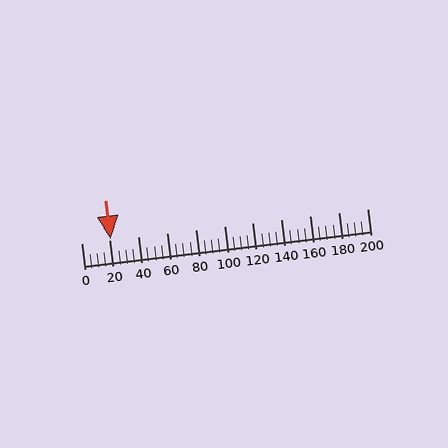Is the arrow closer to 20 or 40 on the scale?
The arrow is closer to 20.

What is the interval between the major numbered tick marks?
The major tick marks are spaced 20 units apart.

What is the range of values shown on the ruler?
The ruler shows values from 0 to 200.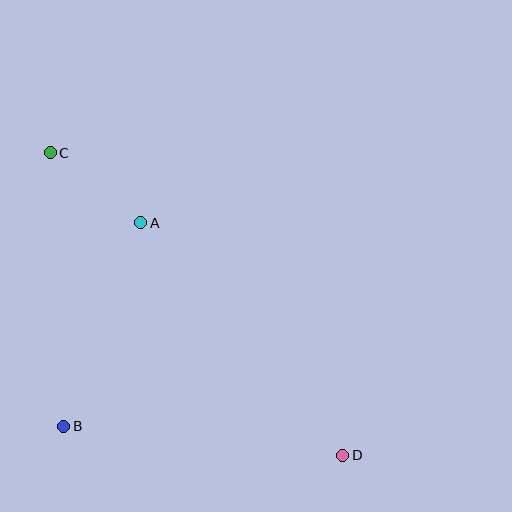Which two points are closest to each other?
Points A and C are closest to each other.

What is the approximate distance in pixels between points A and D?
The distance between A and D is approximately 308 pixels.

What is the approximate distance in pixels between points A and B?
The distance between A and B is approximately 217 pixels.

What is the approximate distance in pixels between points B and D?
The distance between B and D is approximately 280 pixels.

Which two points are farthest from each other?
Points C and D are farthest from each other.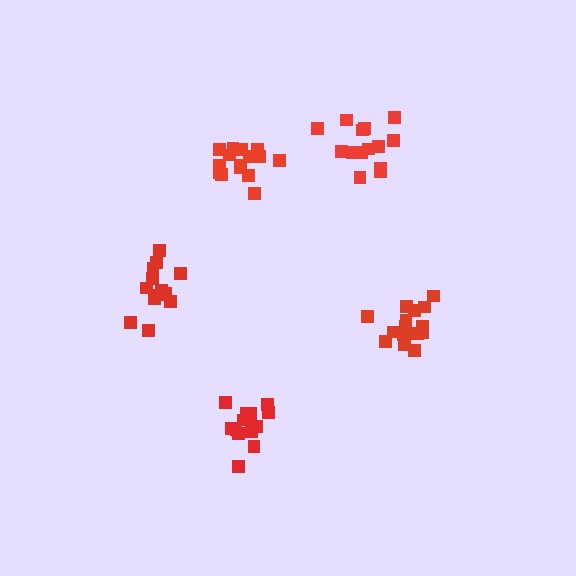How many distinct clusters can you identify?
There are 5 distinct clusters.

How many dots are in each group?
Group 1: 13 dots, Group 2: 13 dots, Group 3: 16 dots, Group 4: 14 dots, Group 5: 16 dots (72 total).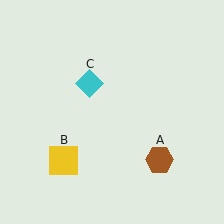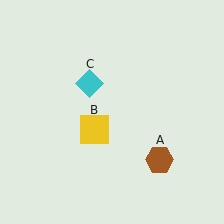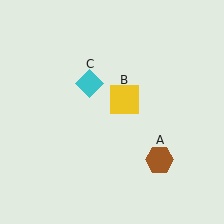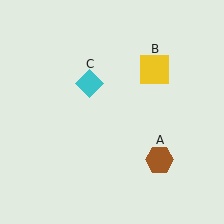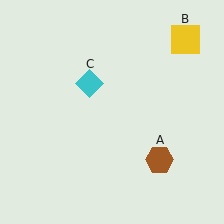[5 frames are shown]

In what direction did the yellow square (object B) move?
The yellow square (object B) moved up and to the right.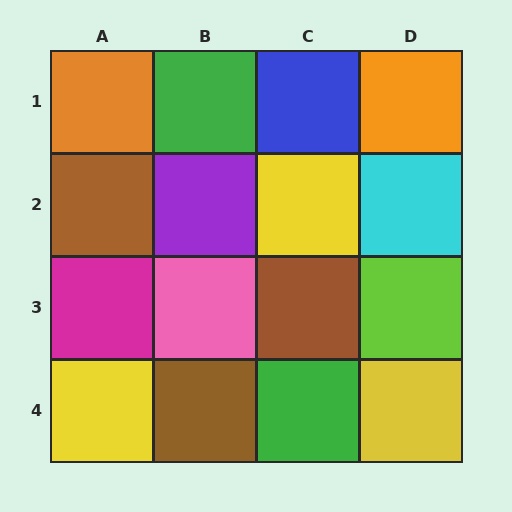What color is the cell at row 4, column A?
Yellow.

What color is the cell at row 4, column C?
Green.